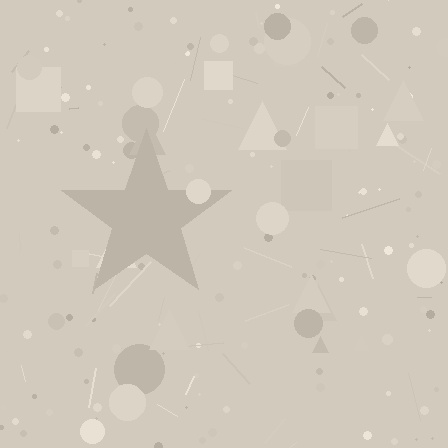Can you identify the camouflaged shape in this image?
The camouflaged shape is a star.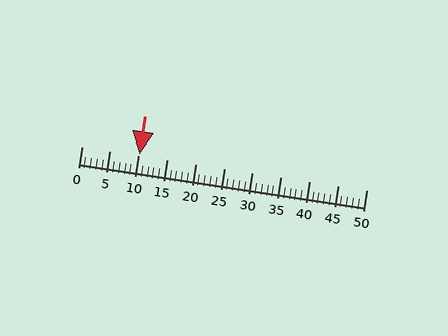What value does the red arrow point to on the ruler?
The red arrow points to approximately 10.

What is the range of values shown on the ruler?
The ruler shows values from 0 to 50.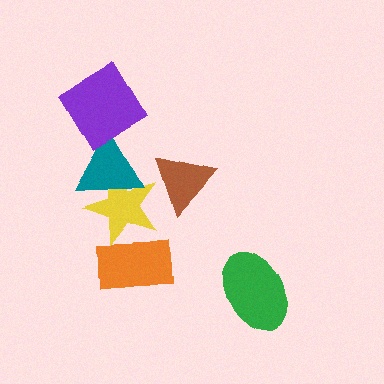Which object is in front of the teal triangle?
The purple diamond is in front of the teal triangle.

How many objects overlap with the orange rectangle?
1 object overlaps with the orange rectangle.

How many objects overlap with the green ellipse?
0 objects overlap with the green ellipse.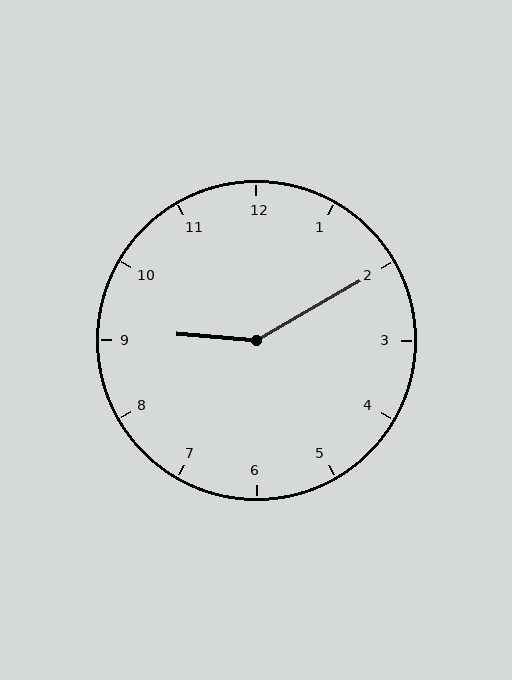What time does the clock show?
9:10.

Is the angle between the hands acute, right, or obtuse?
It is obtuse.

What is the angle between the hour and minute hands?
Approximately 145 degrees.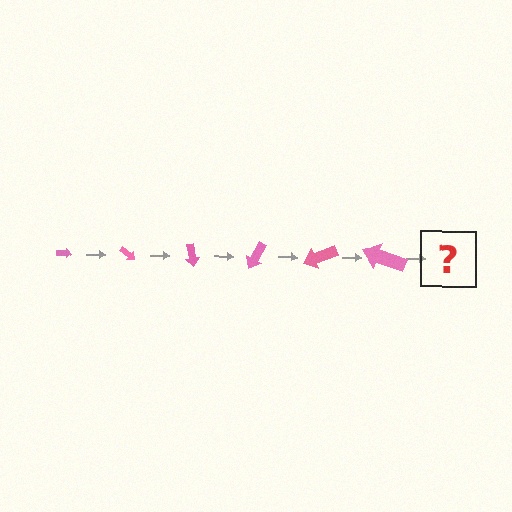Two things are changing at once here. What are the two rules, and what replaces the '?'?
The two rules are that the arrow grows larger each step and it rotates 40 degrees each step. The '?' should be an arrow, larger than the previous one and rotated 240 degrees from the start.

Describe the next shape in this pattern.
It should be an arrow, larger than the previous one and rotated 240 degrees from the start.